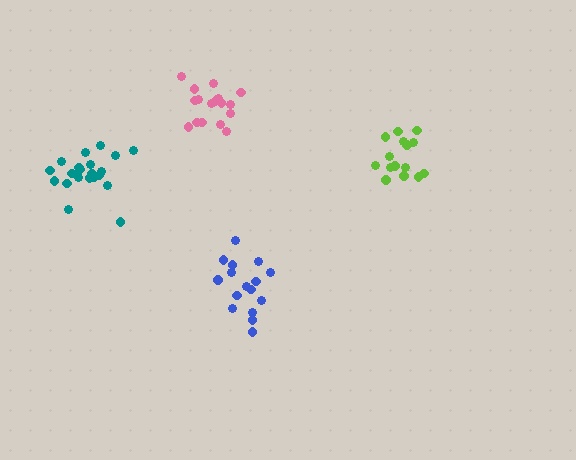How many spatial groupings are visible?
There are 4 spatial groupings.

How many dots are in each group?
Group 1: 15 dots, Group 2: 16 dots, Group 3: 17 dots, Group 4: 21 dots (69 total).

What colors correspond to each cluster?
The clusters are colored: lime, blue, pink, teal.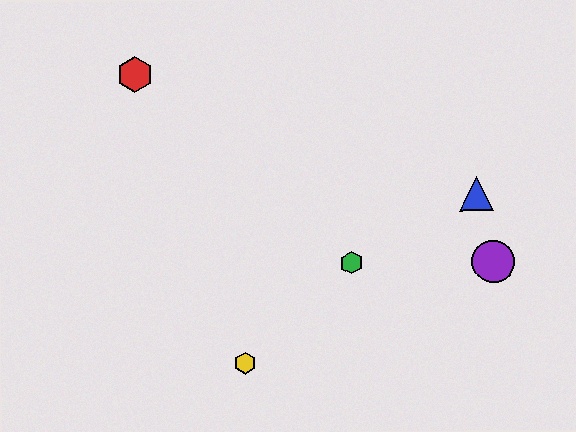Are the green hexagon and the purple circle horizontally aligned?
Yes, both are at y≈263.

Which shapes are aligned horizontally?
The green hexagon, the purple circle are aligned horizontally.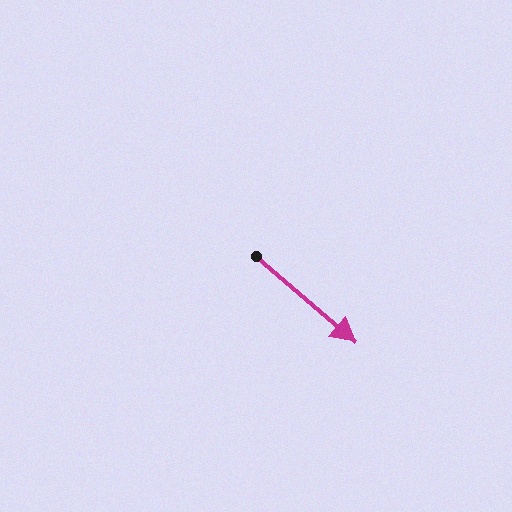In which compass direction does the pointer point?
Southeast.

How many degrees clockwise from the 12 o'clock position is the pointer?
Approximately 131 degrees.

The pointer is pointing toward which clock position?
Roughly 4 o'clock.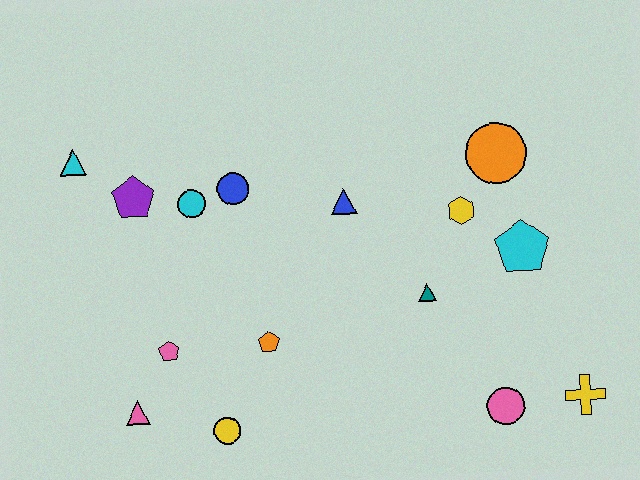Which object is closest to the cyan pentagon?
The yellow hexagon is closest to the cyan pentagon.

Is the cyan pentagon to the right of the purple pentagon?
Yes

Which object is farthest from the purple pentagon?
The yellow cross is farthest from the purple pentagon.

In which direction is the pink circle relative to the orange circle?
The pink circle is below the orange circle.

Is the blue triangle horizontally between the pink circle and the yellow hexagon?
No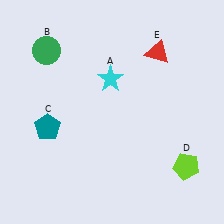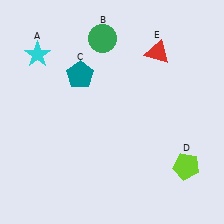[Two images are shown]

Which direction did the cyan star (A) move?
The cyan star (A) moved left.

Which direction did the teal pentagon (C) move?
The teal pentagon (C) moved up.